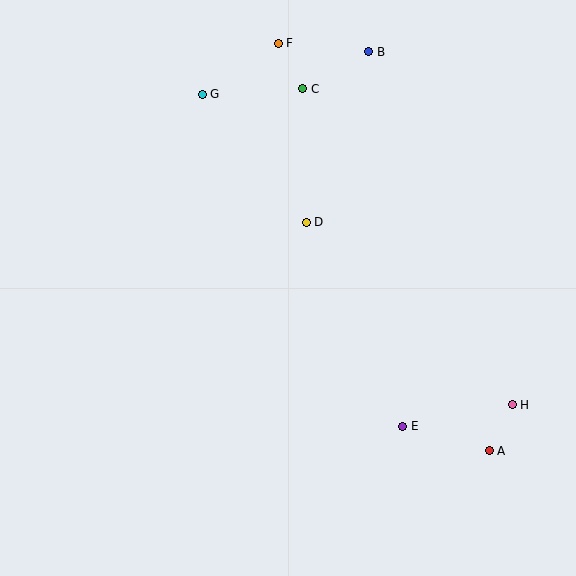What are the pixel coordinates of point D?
Point D is at (306, 222).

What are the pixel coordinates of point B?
Point B is at (369, 52).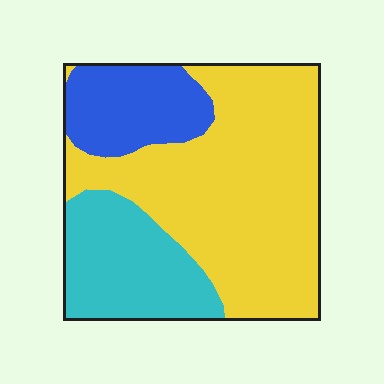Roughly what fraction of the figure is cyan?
Cyan takes up about one quarter (1/4) of the figure.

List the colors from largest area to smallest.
From largest to smallest: yellow, cyan, blue.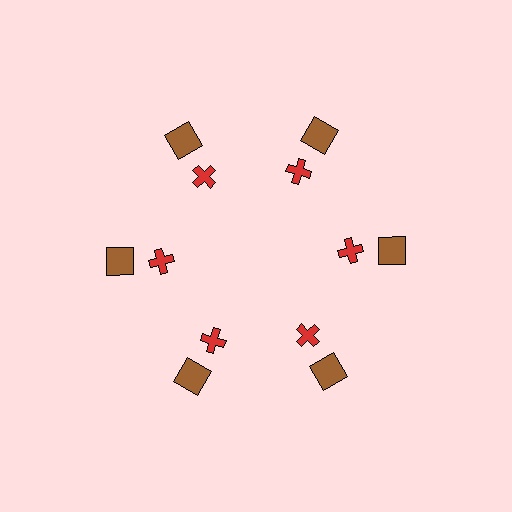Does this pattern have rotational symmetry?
Yes, this pattern has 6-fold rotational symmetry. It looks the same after rotating 60 degrees around the center.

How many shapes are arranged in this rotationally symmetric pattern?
There are 12 shapes, arranged in 6 groups of 2.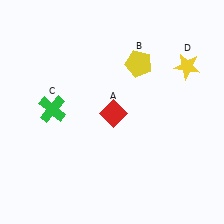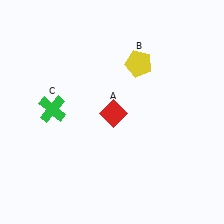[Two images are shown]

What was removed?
The yellow star (D) was removed in Image 2.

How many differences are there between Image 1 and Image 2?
There is 1 difference between the two images.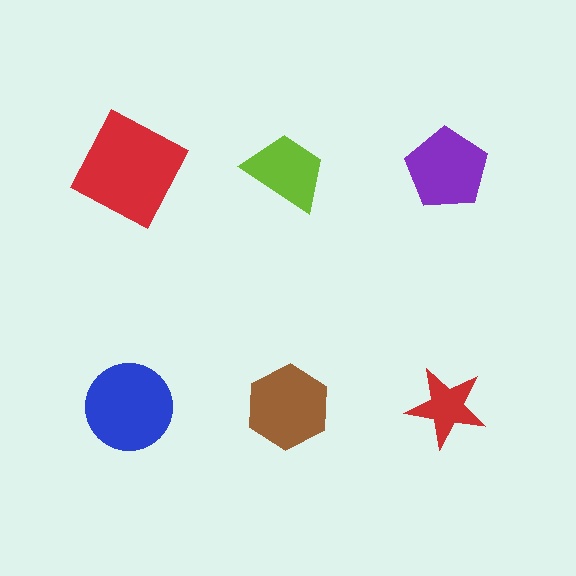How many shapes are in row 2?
3 shapes.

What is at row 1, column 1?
A red square.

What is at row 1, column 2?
A lime trapezoid.